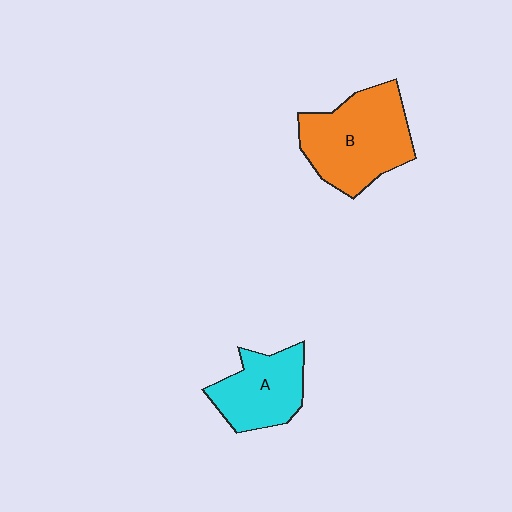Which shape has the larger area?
Shape B (orange).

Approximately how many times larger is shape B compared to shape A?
Approximately 1.5 times.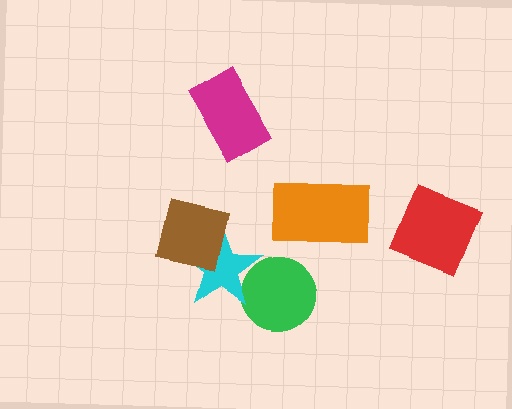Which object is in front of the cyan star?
The brown square is in front of the cyan star.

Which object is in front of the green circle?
The cyan star is in front of the green circle.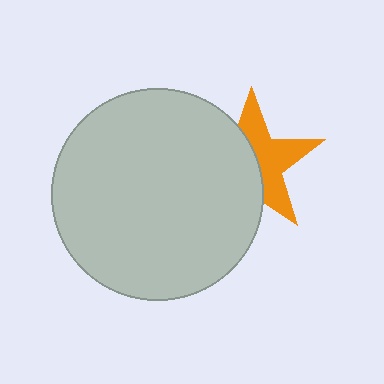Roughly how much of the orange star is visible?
About half of it is visible (roughly 50%).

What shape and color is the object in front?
The object in front is a light gray circle.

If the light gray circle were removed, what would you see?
You would see the complete orange star.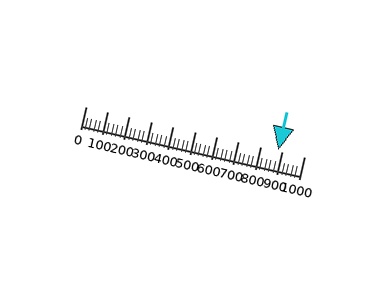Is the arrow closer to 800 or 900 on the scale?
The arrow is closer to 900.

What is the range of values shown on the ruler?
The ruler shows values from 0 to 1000.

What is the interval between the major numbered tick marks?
The major tick marks are spaced 100 units apart.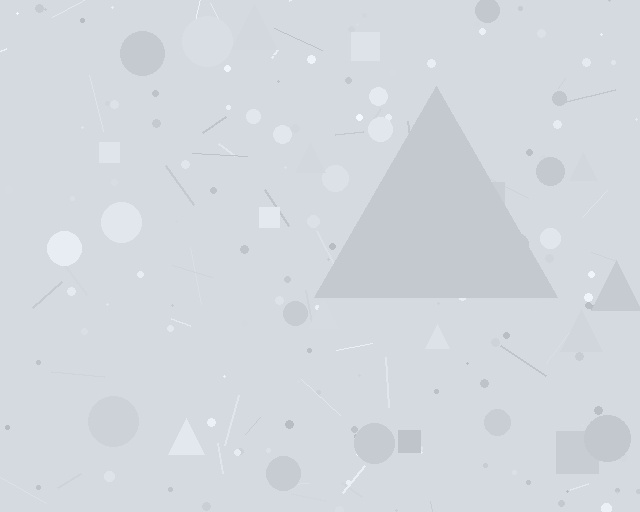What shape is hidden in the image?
A triangle is hidden in the image.